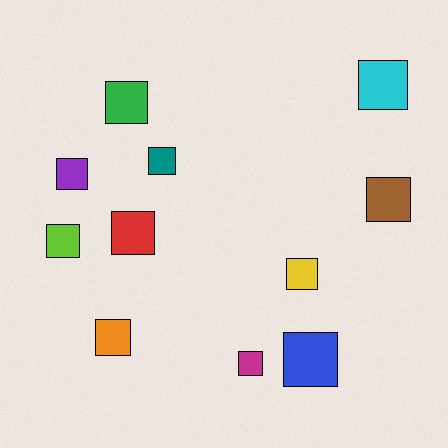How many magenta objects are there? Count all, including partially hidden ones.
There is 1 magenta object.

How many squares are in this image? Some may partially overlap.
There are 11 squares.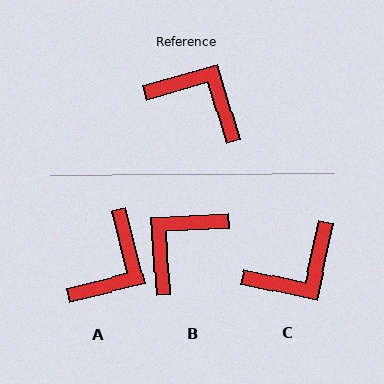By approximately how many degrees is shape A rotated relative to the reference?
Approximately 92 degrees clockwise.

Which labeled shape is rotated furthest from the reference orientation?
C, about 119 degrees away.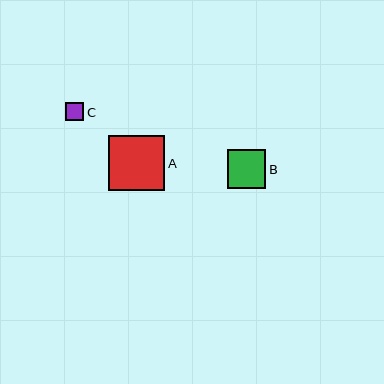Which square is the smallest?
Square C is the smallest with a size of approximately 18 pixels.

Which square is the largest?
Square A is the largest with a size of approximately 56 pixels.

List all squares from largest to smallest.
From largest to smallest: A, B, C.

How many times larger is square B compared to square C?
Square B is approximately 2.1 times the size of square C.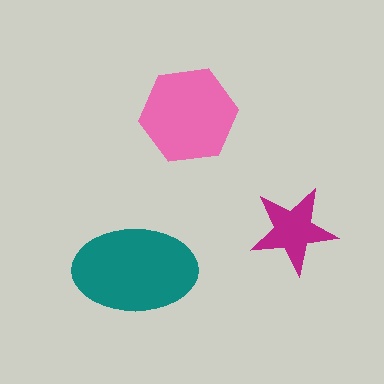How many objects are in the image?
There are 3 objects in the image.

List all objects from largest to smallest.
The teal ellipse, the pink hexagon, the magenta star.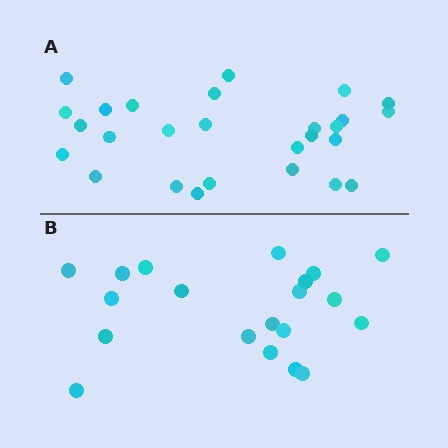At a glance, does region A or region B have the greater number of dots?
Region A (the top region) has more dots.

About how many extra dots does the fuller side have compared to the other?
Region A has roughly 8 or so more dots than region B.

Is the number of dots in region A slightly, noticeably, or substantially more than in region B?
Region A has noticeably more, but not dramatically so. The ratio is roughly 1.4 to 1.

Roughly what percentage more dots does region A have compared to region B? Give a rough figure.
About 35% more.